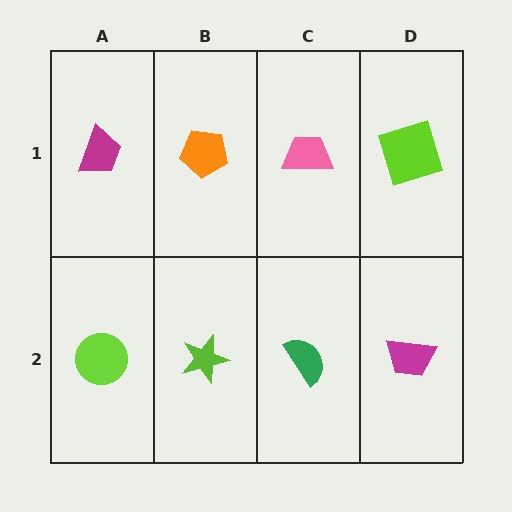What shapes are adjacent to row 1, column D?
A magenta trapezoid (row 2, column D), a pink trapezoid (row 1, column C).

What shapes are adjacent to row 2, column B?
An orange pentagon (row 1, column B), a lime circle (row 2, column A), a green semicircle (row 2, column C).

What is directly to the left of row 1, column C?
An orange pentagon.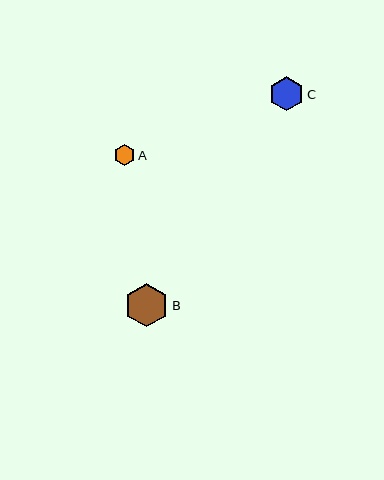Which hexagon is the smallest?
Hexagon A is the smallest with a size of approximately 21 pixels.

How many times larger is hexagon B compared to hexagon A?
Hexagon B is approximately 2.1 times the size of hexagon A.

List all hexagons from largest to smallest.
From largest to smallest: B, C, A.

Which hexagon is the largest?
Hexagon B is the largest with a size of approximately 44 pixels.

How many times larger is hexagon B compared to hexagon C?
Hexagon B is approximately 1.3 times the size of hexagon C.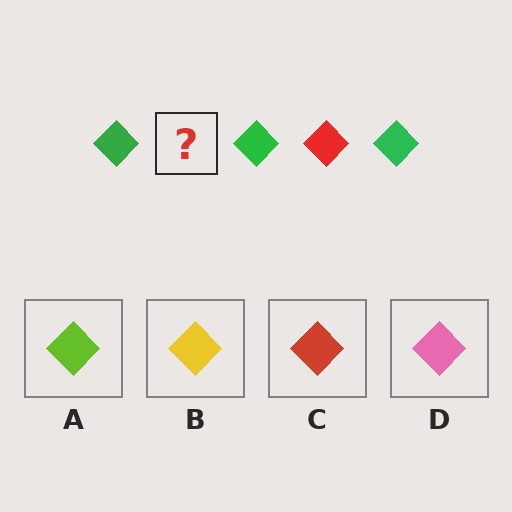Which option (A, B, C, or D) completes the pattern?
C.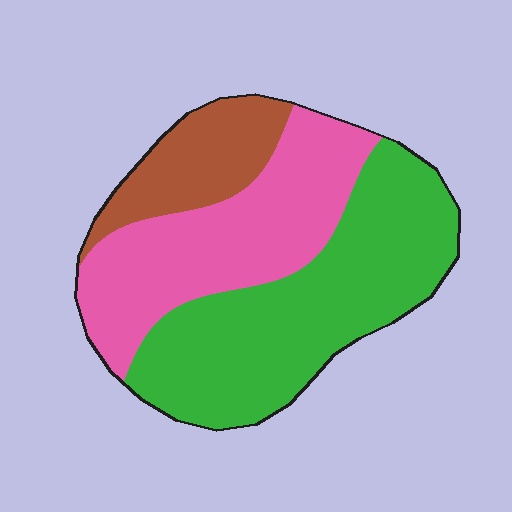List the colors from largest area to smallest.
From largest to smallest: green, pink, brown.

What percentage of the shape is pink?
Pink covers roughly 35% of the shape.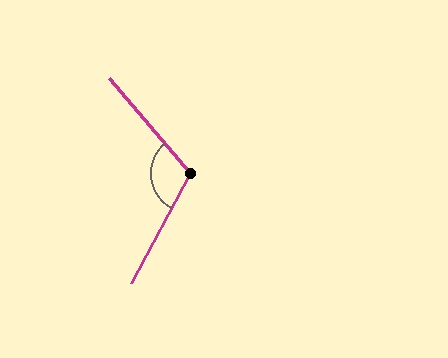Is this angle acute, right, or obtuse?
It is obtuse.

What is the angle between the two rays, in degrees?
Approximately 112 degrees.